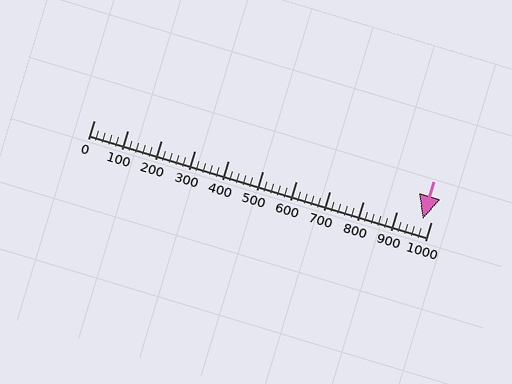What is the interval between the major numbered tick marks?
The major tick marks are spaced 100 units apart.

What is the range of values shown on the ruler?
The ruler shows values from 0 to 1000.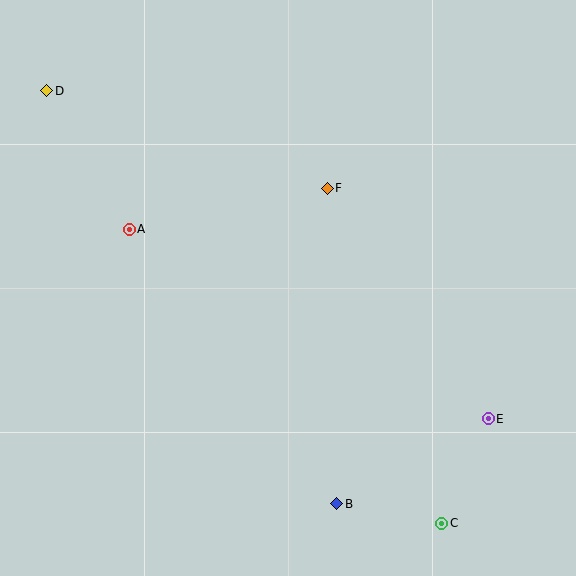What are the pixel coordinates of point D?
Point D is at (47, 91).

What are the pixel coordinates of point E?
Point E is at (488, 419).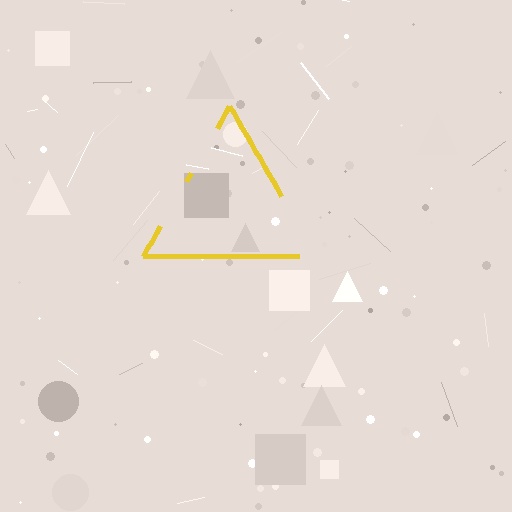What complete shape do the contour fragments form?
The contour fragments form a triangle.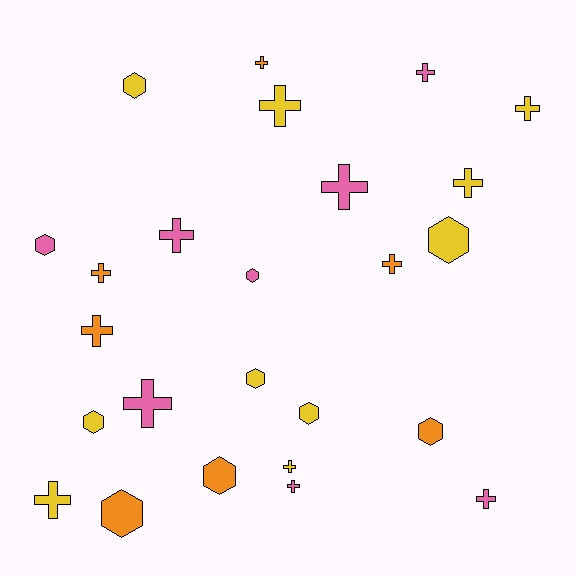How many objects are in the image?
There are 25 objects.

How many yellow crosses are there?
There are 5 yellow crosses.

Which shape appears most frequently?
Cross, with 15 objects.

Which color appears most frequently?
Yellow, with 10 objects.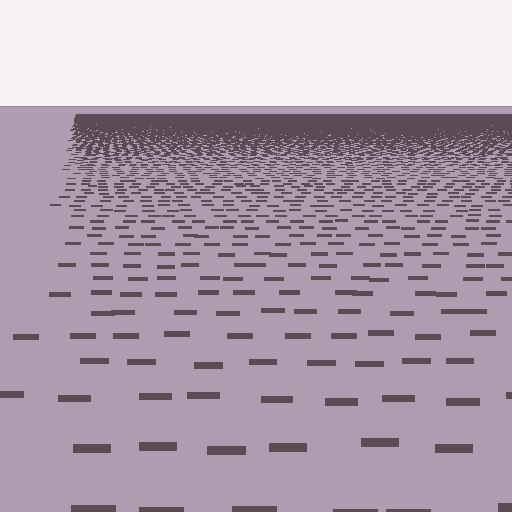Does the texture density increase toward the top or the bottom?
Density increases toward the top.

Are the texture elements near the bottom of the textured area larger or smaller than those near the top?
Larger. Near the bottom, elements are closer to the viewer and appear at a bigger on-screen size.